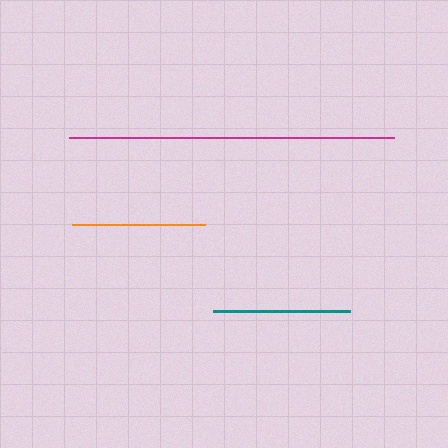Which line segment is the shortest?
The orange line is the shortest at approximately 132 pixels.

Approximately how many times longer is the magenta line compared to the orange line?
The magenta line is approximately 2.5 times the length of the orange line.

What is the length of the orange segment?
The orange segment is approximately 132 pixels long.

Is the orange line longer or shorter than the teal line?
The teal line is longer than the orange line.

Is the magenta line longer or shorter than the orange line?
The magenta line is longer than the orange line.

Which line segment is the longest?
The magenta line is the longest at approximately 325 pixels.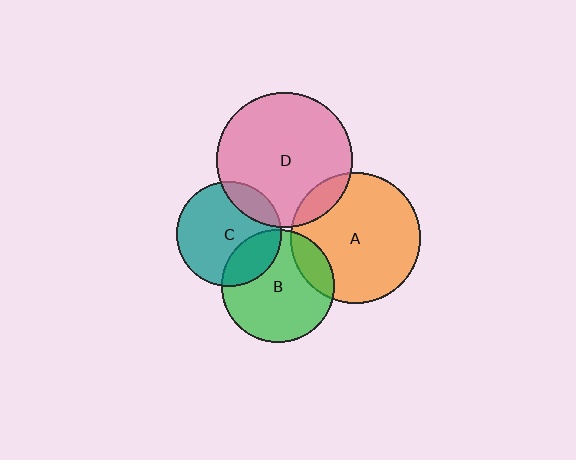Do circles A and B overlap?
Yes.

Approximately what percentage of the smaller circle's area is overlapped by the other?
Approximately 15%.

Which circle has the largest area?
Circle D (pink).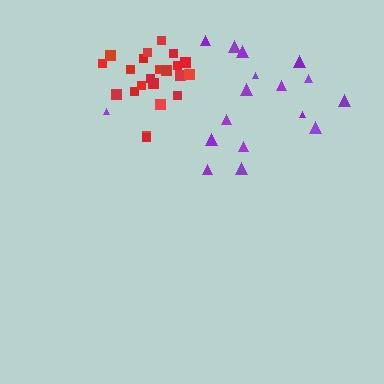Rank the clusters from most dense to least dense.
red, purple.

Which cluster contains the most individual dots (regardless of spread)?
Red (22).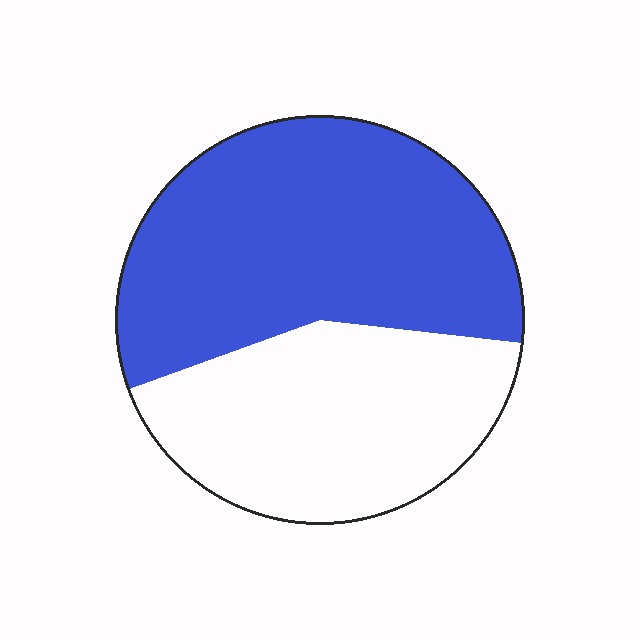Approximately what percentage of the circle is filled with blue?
Approximately 55%.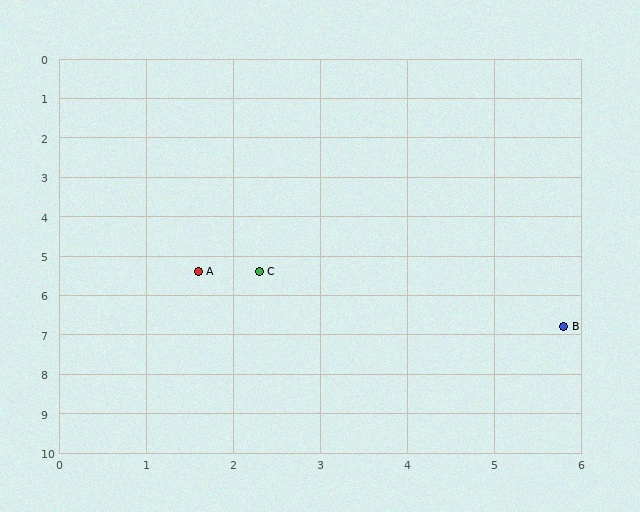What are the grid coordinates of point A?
Point A is at approximately (1.6, 5.4).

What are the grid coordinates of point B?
Point B is at approximately (5.8, 6.8).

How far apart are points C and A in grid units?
Points C and A are about 0.7 grid units apart.